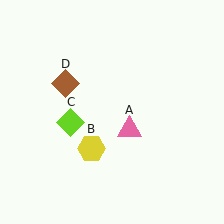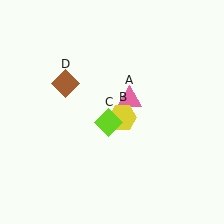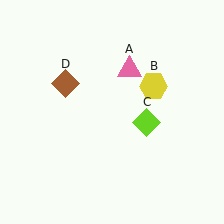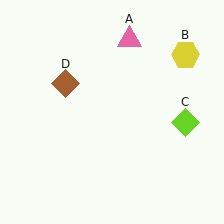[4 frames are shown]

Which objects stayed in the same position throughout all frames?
Brown diamond (object D) remained stationary.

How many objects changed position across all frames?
3 objects changed position: pink triangle (object A), yellow hexagon (object B), lime diamond (object C).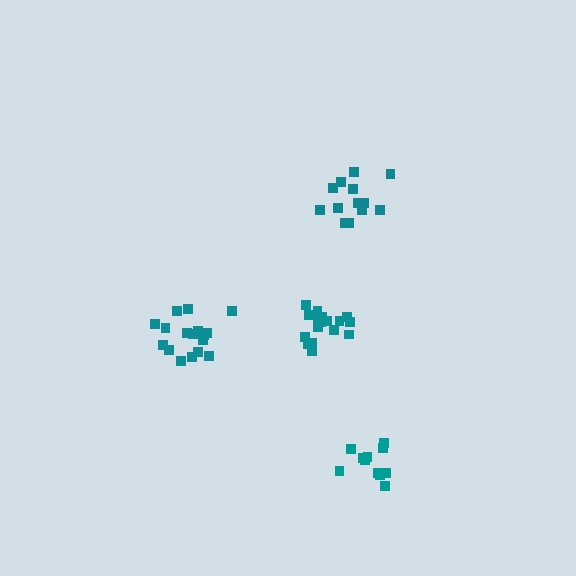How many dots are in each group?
Group 1: 13 dots, Group 2: 17 dots, Group 3: 17 dots, Group 4: 12 dots (59 total).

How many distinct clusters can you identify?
There are 4 distinct clusters.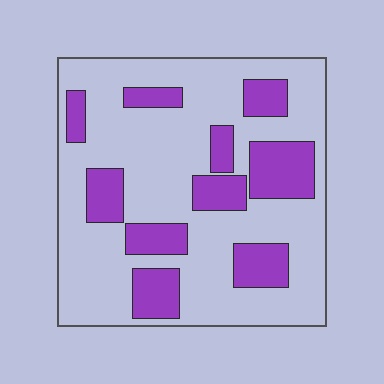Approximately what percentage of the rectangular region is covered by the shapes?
Approximately 30%.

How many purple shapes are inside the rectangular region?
10.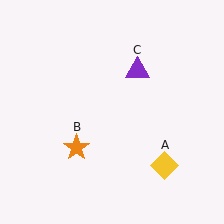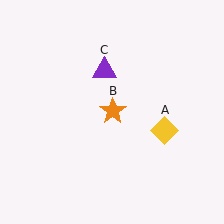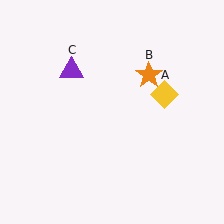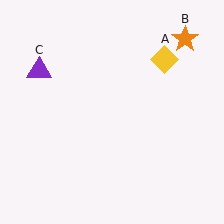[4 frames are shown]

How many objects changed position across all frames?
3 objects changed position: yellow diamond (object A), orange star (object B), purple triangle (object C).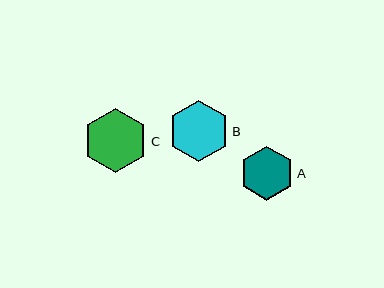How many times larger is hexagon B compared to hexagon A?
Hexagon B is approximately 1.1 times the size of hexagon A.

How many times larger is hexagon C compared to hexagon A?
Hexagon C is approximately 1.2 times the size of hexagon A.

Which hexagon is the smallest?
Hexagon A is the smallest with a size of approximately 54 pixels.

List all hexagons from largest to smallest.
From largest to smallest: C, B, A.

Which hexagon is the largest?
Hexagon C is the largest with a size of approximately 65 pixels.